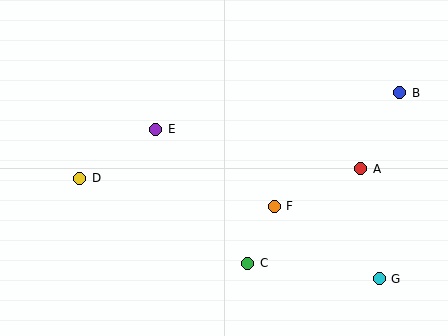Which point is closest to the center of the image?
Point F at (274, 206) is closest to the center.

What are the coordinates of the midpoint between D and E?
The midpoint between D and E is at (118, 154).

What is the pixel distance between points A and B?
The distance between A and B is 85 pixels.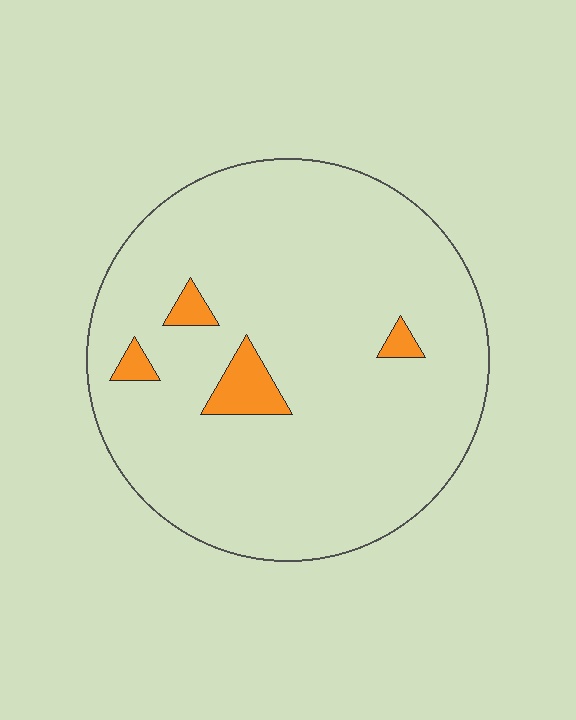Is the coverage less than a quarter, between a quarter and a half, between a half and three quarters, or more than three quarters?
Less than a quarter.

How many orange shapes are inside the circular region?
4.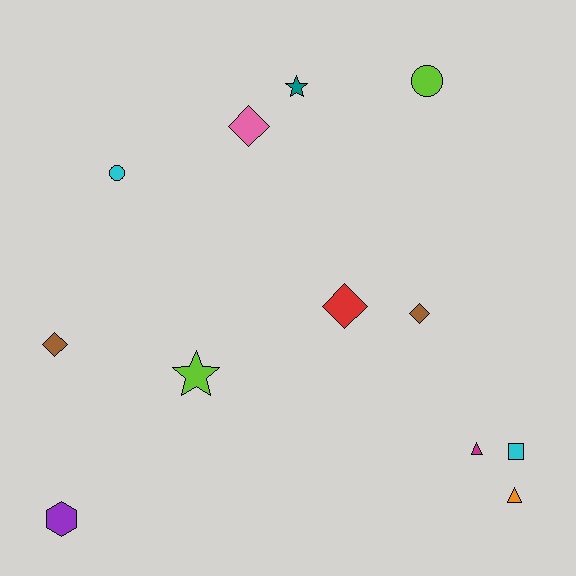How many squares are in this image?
There is 1 square.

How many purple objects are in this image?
There is 1 purple object.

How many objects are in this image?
There are 12 objects.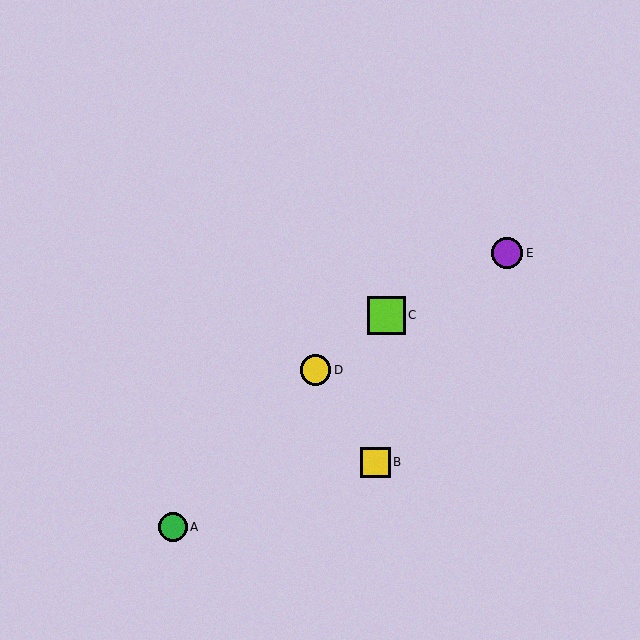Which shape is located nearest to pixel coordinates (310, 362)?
The yellow circle (labeled D) at (316, 370) is nearest to that location.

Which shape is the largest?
The lime square (labeled C) is the largest.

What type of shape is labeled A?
Shape A is a green circle.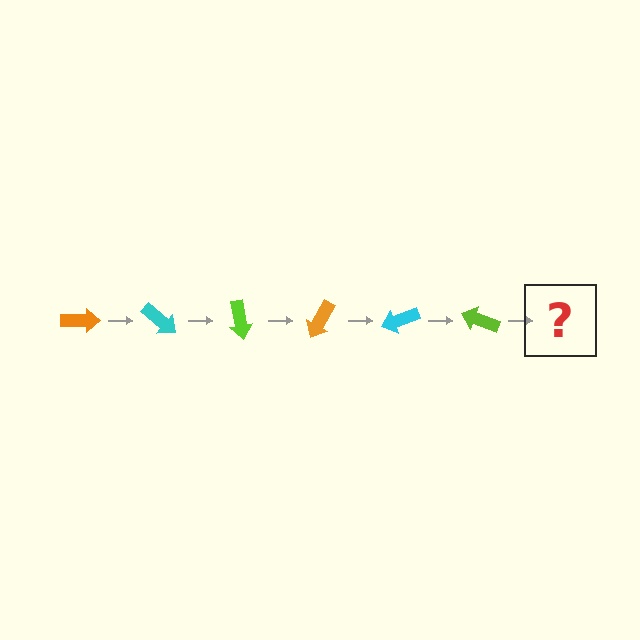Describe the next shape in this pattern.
It should be an orange arrow, rotated 240 degrees from the start.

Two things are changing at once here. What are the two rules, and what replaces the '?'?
The two rules are that it rotates 40 degrees each step and the color cycles through orange, cyan, and lime. The '?' should be an orange arrow, rotated 240 degrees from the start.